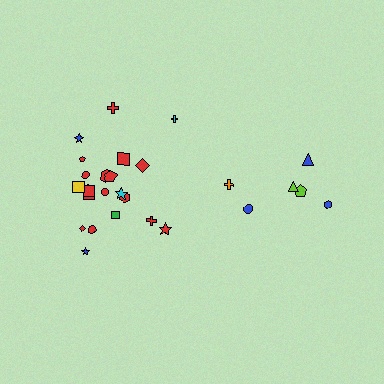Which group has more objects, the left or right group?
The left group.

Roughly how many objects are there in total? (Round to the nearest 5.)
Roughly 30 objects in total.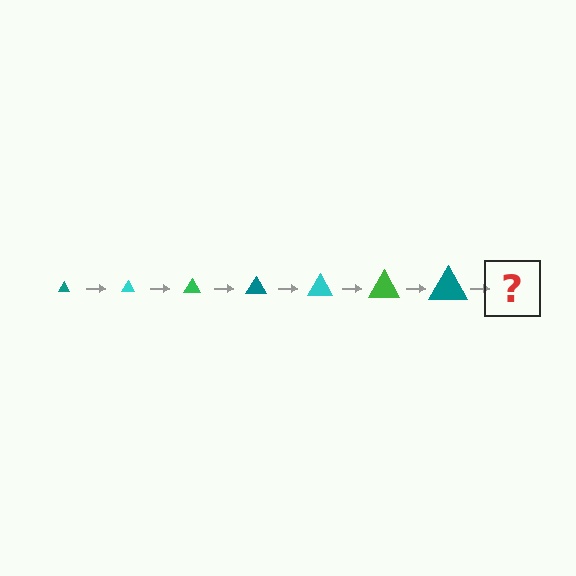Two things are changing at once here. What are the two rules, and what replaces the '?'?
The two rules are that the triangle grows larger each step and the color cycles through teal, cyan, and green. The '?' should be a cyan triangle, larger than the previous one.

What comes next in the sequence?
The next element should be a cyan triangle, larger than the previous one.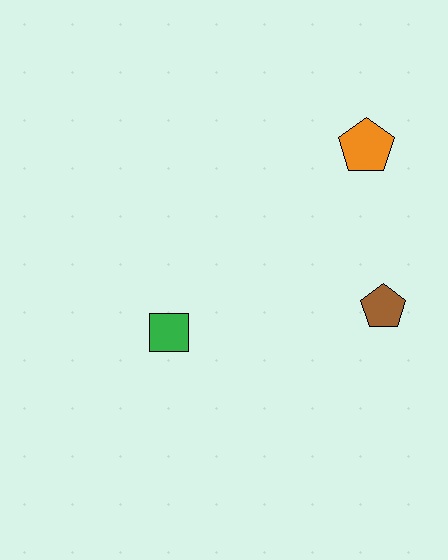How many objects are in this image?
There are 3 objects.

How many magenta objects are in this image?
There are no magenta objects.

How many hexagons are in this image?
There are no hexagons.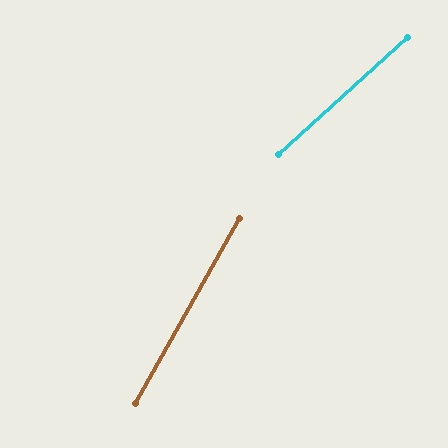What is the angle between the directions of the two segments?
Approximately 18 degrees.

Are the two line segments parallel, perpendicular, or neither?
Neither parallel nor perpendicular — they differ by about 18°.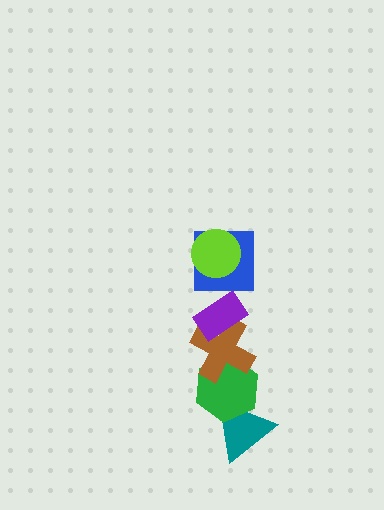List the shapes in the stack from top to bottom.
From top to bottom: the lime circle, the blue square, the purple rectangle, the brown cross, the green hexagon, the teal triangle.